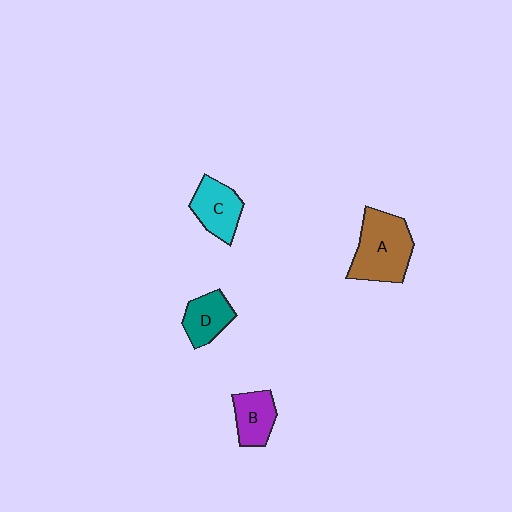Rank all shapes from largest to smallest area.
From largest to smallest: A (brown), C (cyan), D (teal), B (purple).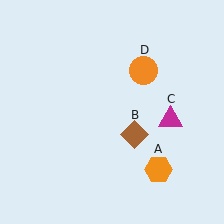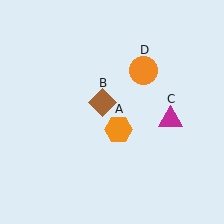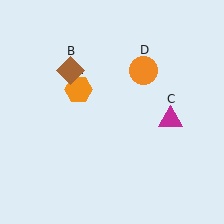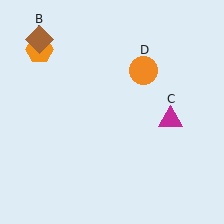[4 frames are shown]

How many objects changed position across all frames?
2 objects changed position: orange hexagon (object A), brown diamond (object B).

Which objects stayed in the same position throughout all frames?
Magenta triangle (object C) and orange circle (object D) remained stationary.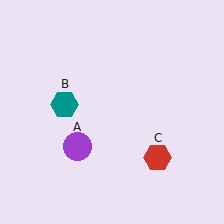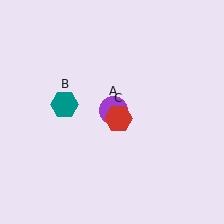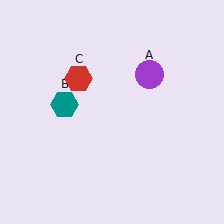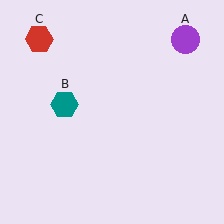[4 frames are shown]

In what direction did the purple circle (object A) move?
The purple circle (object A) moved up and to the right.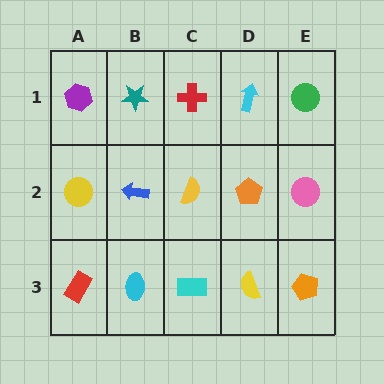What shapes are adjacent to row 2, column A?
A purple hexagon (row 1, column A), a red rectangle (row 3, column A), a blue arrow (row 2, column B).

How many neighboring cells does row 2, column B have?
4.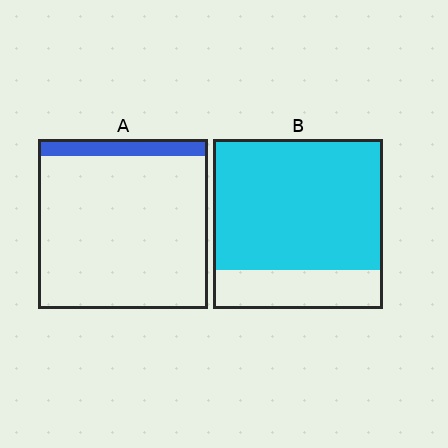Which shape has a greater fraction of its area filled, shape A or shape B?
Shape B.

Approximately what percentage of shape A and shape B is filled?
A is approximately 10% and B is approximately 75%.